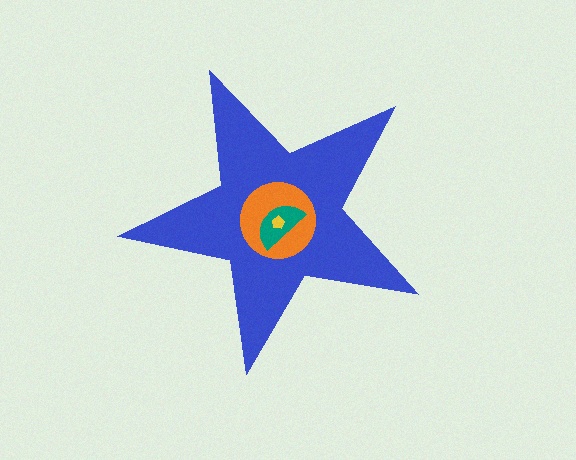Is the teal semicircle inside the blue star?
Yes.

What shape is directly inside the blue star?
The orange circle.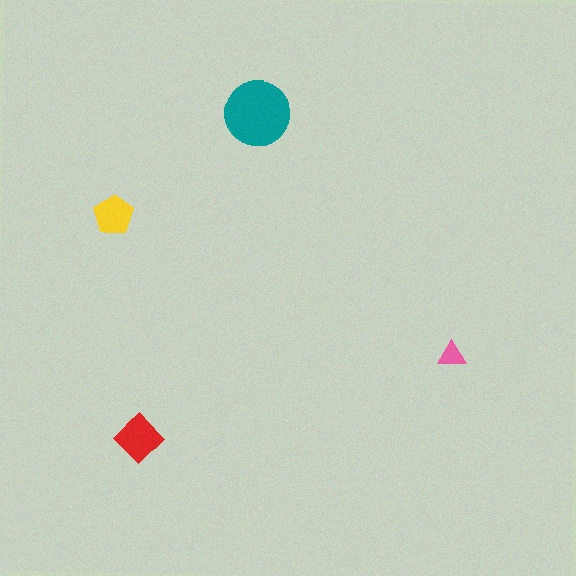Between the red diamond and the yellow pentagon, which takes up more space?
The red diamond.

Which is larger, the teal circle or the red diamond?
The teal circle.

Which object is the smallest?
The pink triangle.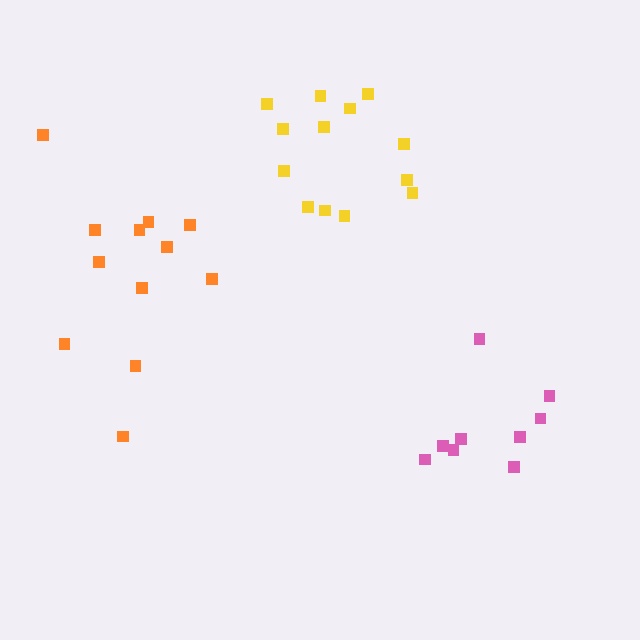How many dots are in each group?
Group 1: 13 dots, Group 2: 12 dots, Group 3: 9 dots (34 total).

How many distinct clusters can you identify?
There are 3 distinct clusters.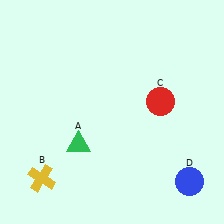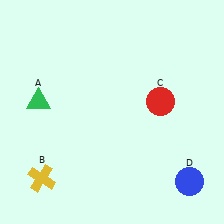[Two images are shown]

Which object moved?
The green triangle (A) moved up.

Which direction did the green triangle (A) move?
The green triangle (A) moved up.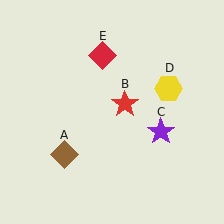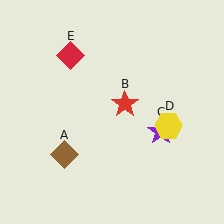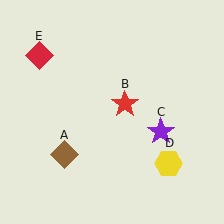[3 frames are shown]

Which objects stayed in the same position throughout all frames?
Brown diamond (object A) and red star (object B) and purple star (object C) remained stationary.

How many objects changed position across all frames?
2 objects changed position: yellow hexagon (object D), red diamond (object E).